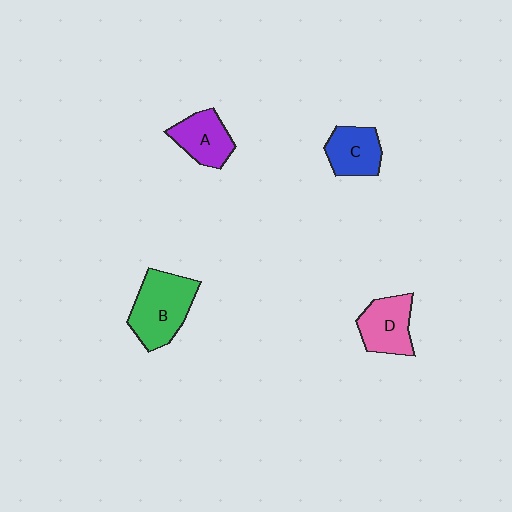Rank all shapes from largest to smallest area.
From largest to smallest: B (green), D (pink), A (purple), C (blue).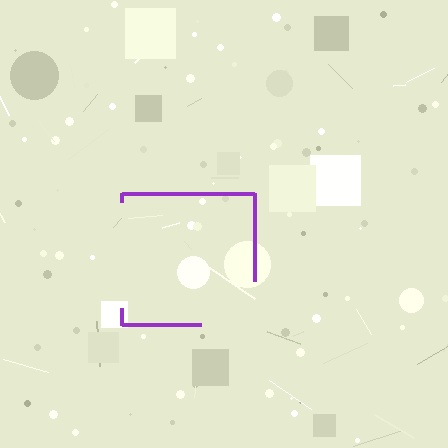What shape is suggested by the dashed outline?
The dashed outline suggests a square.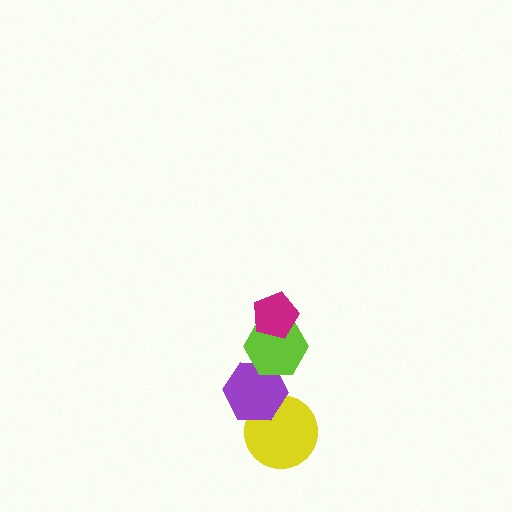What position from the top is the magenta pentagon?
The magenta pentagon is 1st from the top.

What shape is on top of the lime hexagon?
The magenta pentagon is on top of the lime hexagon.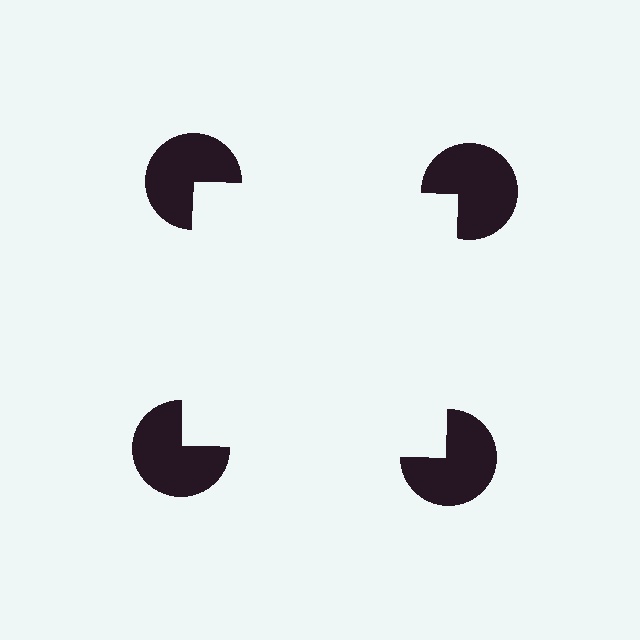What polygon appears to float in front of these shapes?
An illusory square — its edges are inferred from the aligned wedge cuts in the pac-man discs, not physically drawn.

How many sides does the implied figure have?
4 sides.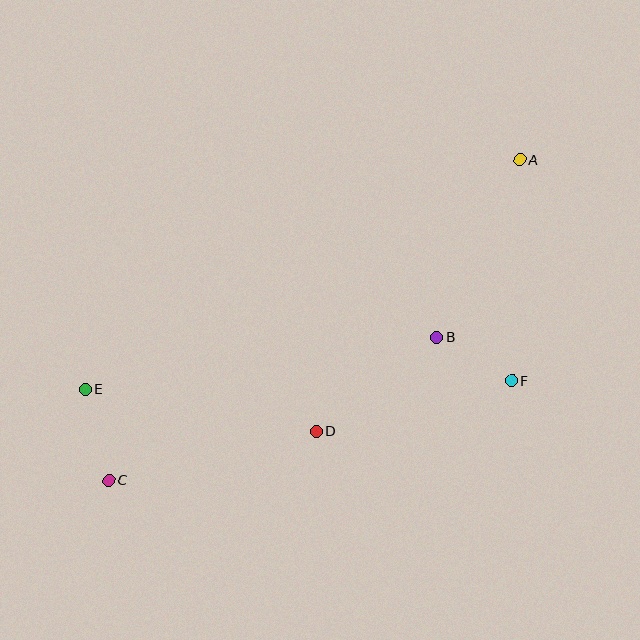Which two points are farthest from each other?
Points A and C are farthest from each other.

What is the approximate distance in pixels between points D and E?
The distance between D and E is approximately 234 pixels.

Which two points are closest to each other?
Points B and F are closest to each other.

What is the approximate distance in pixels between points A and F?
The distance between A and F is approximately 221 pixels.